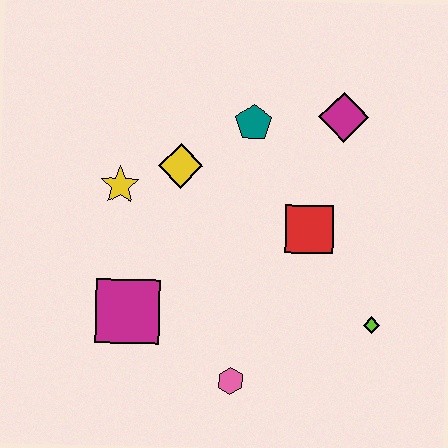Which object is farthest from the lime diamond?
The yellow star is farthest from the lime diamond.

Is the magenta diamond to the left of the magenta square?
No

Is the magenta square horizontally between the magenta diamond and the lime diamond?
No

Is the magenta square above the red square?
No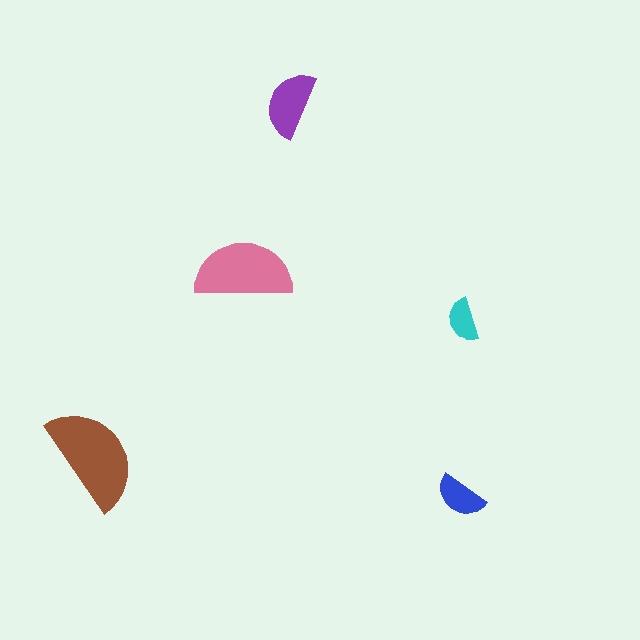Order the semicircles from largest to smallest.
the brown one, the pink one, the purple one, the blue one, the cyan one.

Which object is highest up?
The purple semicircle is topmost.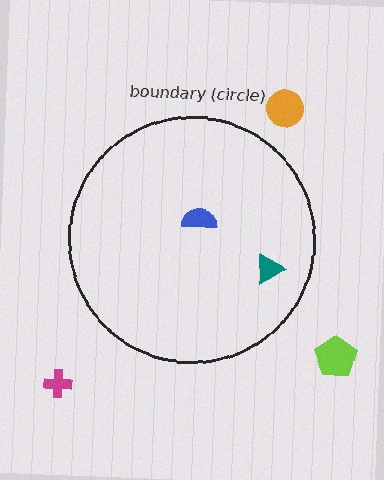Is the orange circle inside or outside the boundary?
Outside.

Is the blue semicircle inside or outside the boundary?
Inside.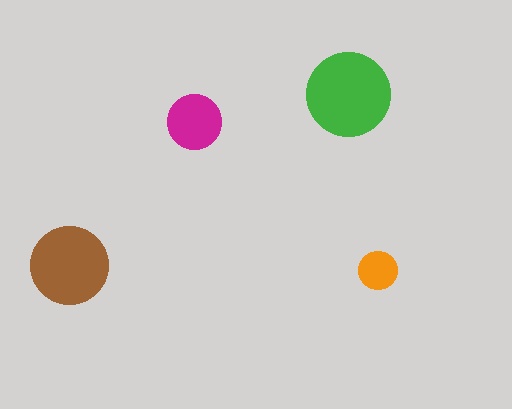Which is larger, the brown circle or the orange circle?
The brown one.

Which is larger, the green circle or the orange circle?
The green one.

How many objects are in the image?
There are 4 objects in the image.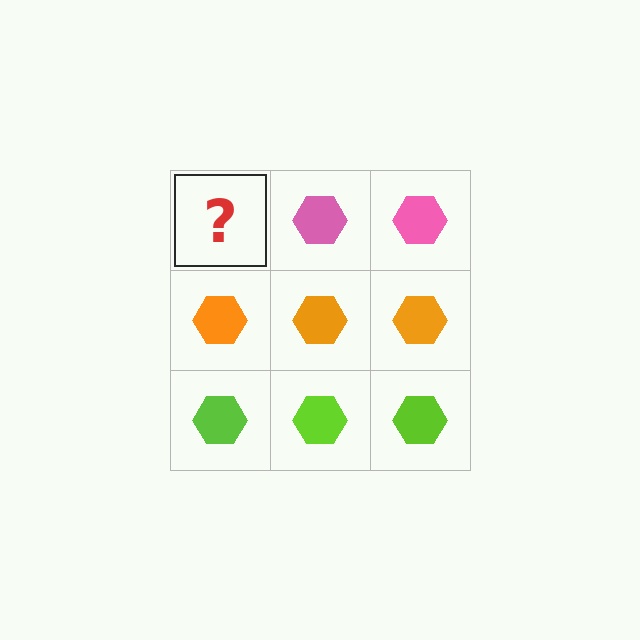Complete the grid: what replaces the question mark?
The question mark should be replaced with a pink hexagon.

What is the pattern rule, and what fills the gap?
The rule is that each row has a consistent color. The gap should be filled with a pink hexagon.